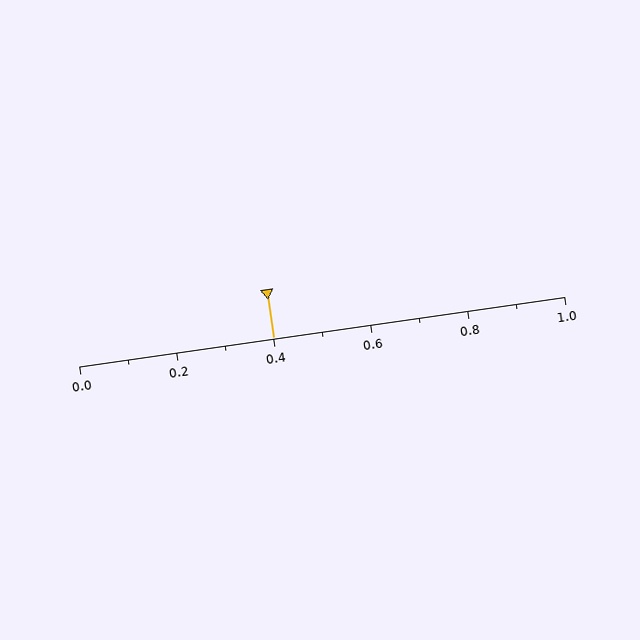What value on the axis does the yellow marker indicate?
The marker indicates approximately 0.4.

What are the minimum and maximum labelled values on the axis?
The axis runs from 0.0 to 1.0.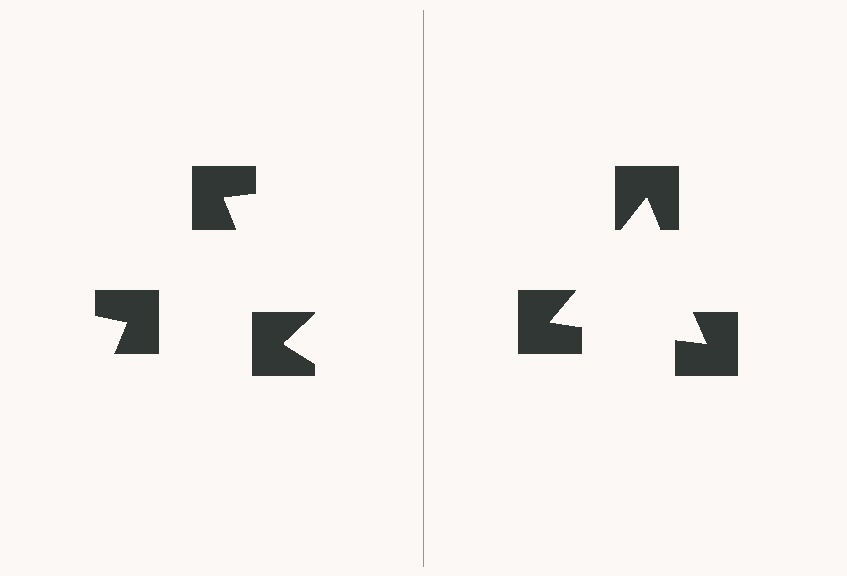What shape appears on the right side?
An illusory triangle.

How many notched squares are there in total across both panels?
6 — 3 on each side.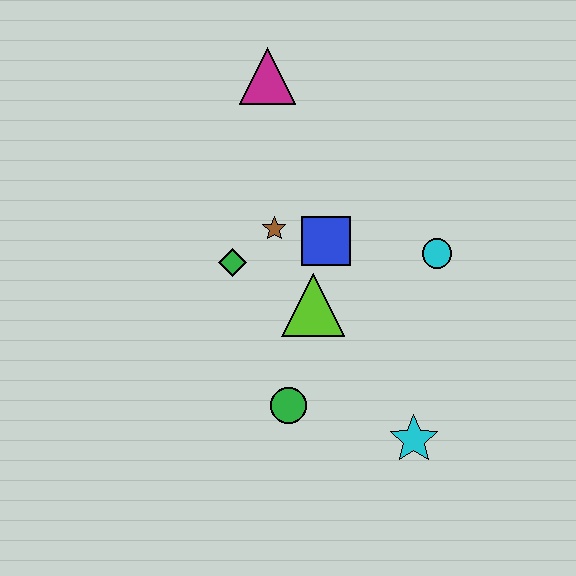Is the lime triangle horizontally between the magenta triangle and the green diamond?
No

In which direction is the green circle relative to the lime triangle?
The green circle is below the lime triangle.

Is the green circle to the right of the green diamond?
Yes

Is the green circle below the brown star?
Yes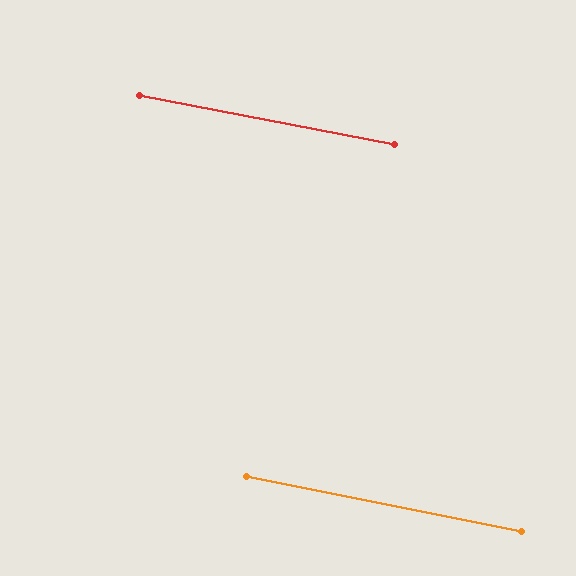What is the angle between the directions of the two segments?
Approximately 0 degrees.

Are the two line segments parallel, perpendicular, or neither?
Parallel — their directions differ by only 0.4°.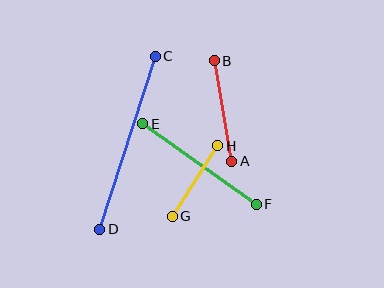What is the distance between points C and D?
The distance is approximately 182 pixels.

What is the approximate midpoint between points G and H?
The midpoint is at approximately (195, 181) pixels.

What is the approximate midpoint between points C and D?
The midpoint is at approximately (127, 143) pixels.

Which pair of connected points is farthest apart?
Points C and D are farthest apart.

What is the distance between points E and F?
The distance is approximately 139 pixels.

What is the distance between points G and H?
The distance is approximately 84 pixels.